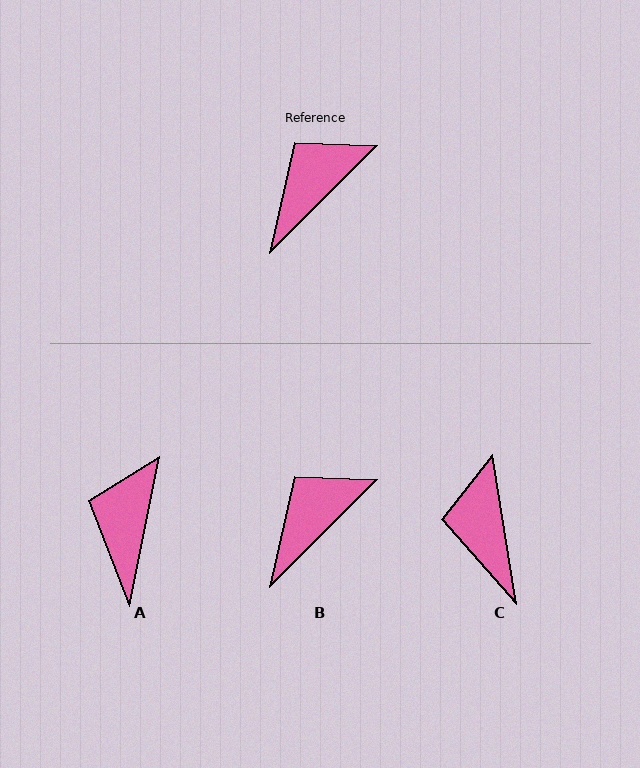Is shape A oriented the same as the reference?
No, it is off by about 34 degrees.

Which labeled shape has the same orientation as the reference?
B.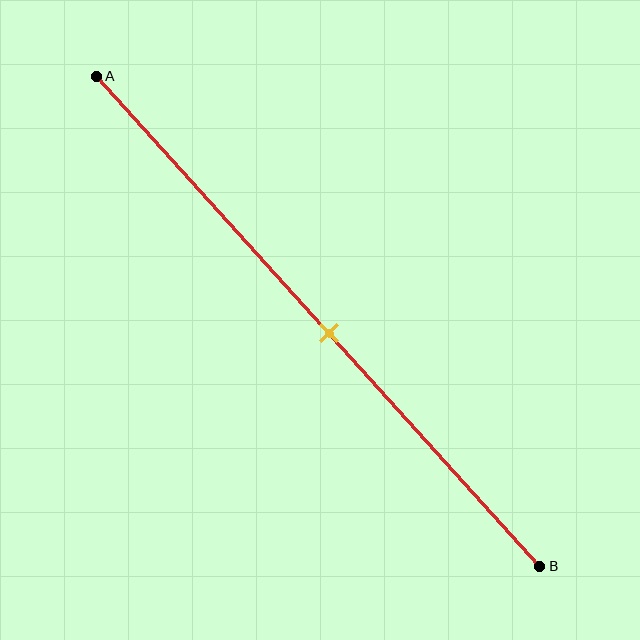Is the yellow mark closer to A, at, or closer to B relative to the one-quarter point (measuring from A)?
The yellow mark is closer to point B than the one-quarter point of segment AB.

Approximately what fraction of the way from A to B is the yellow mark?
The yellow mark is approximately 55% of the way from A to B.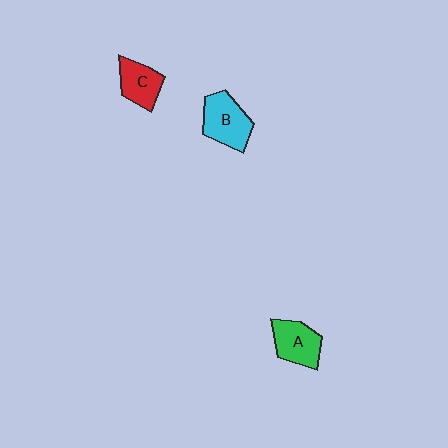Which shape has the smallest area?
Shape C (red).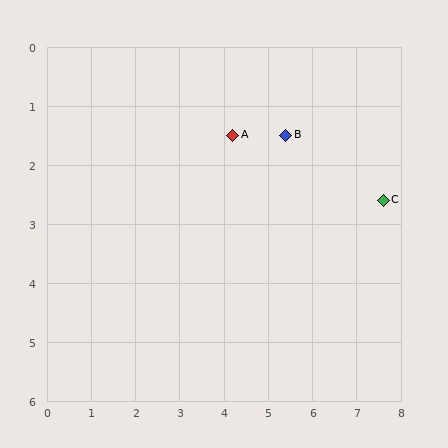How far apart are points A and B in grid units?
Points A and B are about 1.2 grid units apart.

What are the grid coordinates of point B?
Point B is at approximately (5.4, 1.5).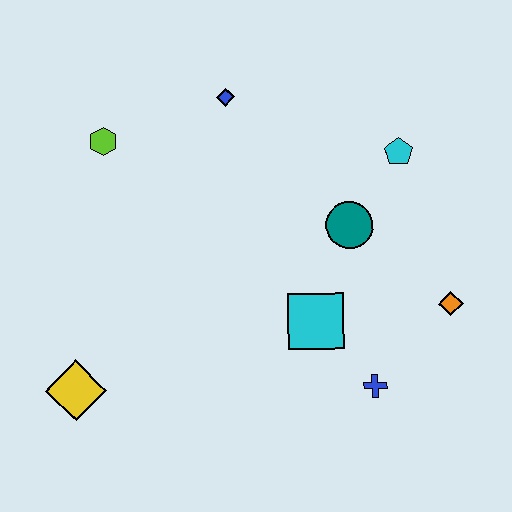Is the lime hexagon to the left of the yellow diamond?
No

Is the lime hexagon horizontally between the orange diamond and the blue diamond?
No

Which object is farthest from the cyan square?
The lime hexagon is farthest from the cyan square.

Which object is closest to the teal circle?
The cyan pentagon is closest to the teal circle.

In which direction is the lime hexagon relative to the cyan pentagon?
The lime hexagon is to the left of the cyan pentagon.